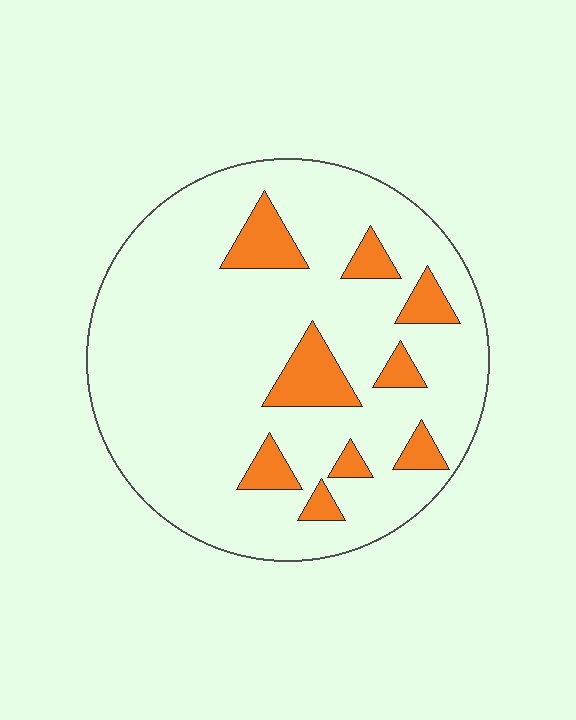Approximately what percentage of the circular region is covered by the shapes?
Approximately 15%.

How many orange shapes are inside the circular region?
9.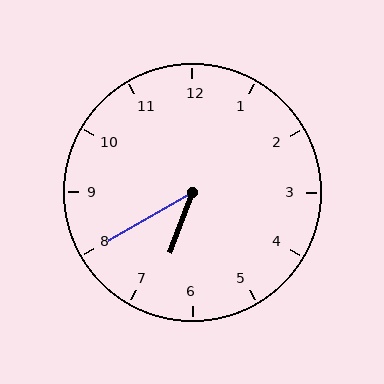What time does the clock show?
6:40.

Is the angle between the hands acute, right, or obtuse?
It is acute.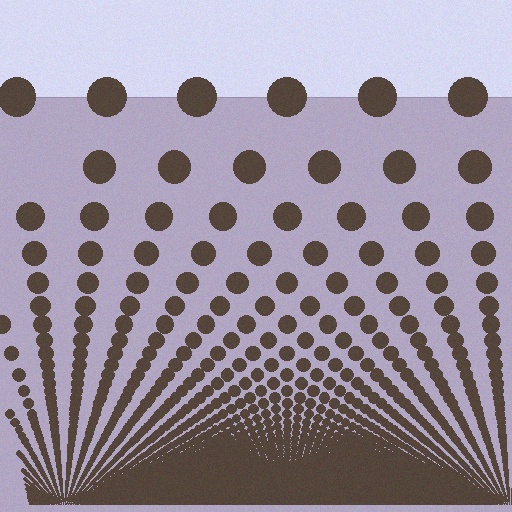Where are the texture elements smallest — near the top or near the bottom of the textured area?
Near the bottom.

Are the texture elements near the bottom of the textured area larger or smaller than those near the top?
Smaller. The gradient is inverted — elements near the bottom are smaller and denser.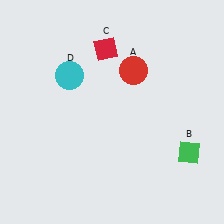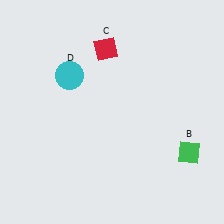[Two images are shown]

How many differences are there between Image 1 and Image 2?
There is 1 difference between the two images.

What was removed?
The red circle (A) was removed in Image 2.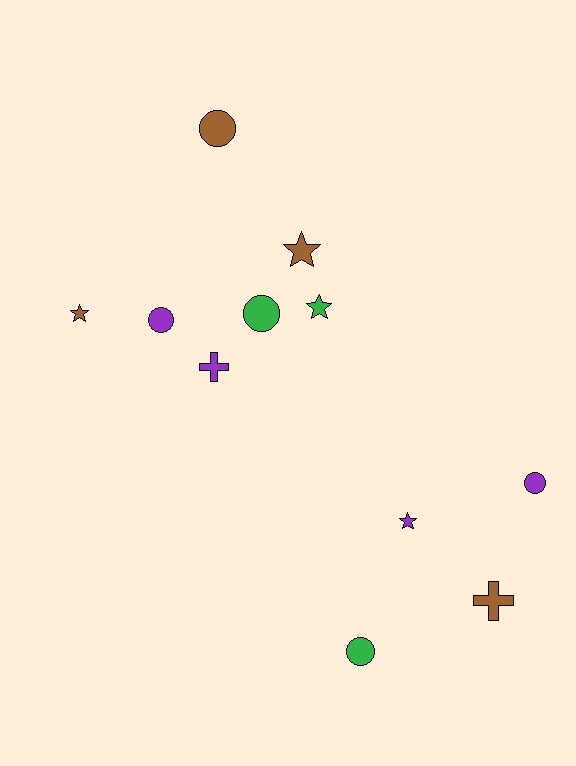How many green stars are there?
There is 1 green star.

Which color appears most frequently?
Brown, with 4 objects.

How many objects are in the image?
There are 11 objects.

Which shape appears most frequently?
Circle, with 5 objects.